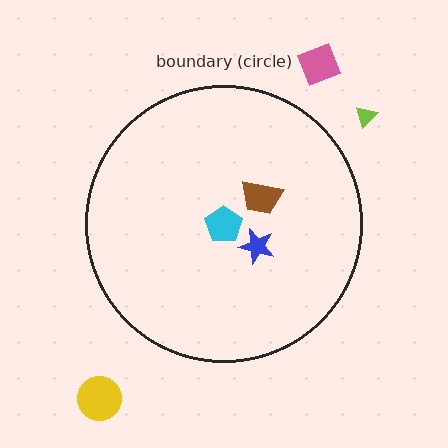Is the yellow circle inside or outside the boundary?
Outside.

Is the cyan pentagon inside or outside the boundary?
Inside.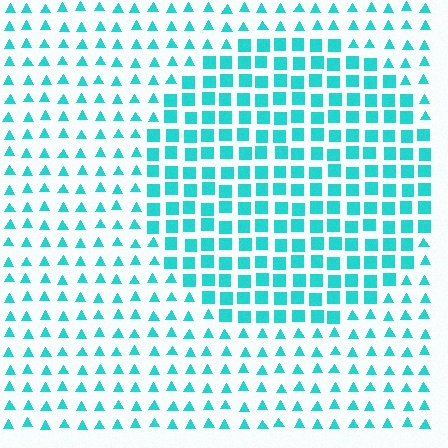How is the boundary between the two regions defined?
The boundary is defined by a change in element shape: squares inside vs. triangles outside. All elements share the same color and spacing.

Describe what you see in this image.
The image is filled with small cyan elements arranged in a uniform grid. A circle-shaped region contains squares, while the surrounding area contains triangles. The boundary is defined purely by the change in element shape.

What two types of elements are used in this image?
The image uses squares inside the circle region and triangles outside it.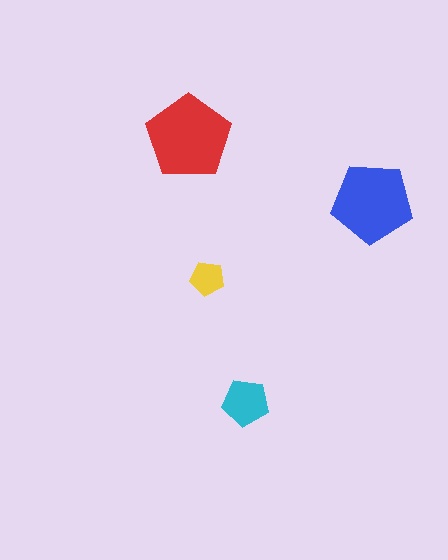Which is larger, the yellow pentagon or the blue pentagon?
The blue one.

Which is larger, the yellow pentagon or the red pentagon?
The red one.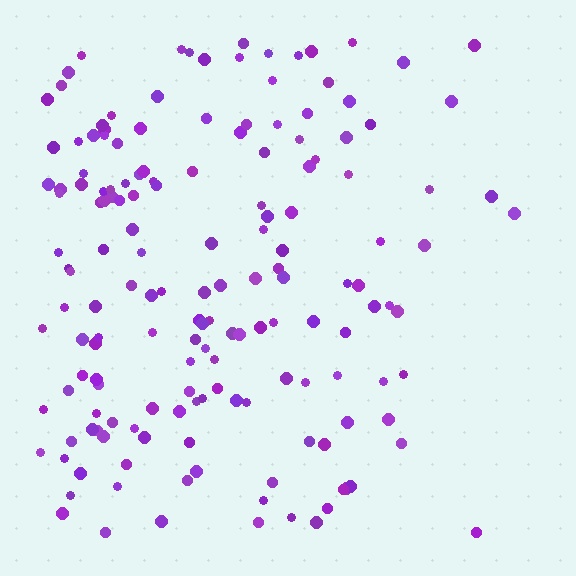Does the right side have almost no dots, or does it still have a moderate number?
Still a moderate number, just noticeably fewer than the left.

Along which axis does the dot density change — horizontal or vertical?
Horizontal.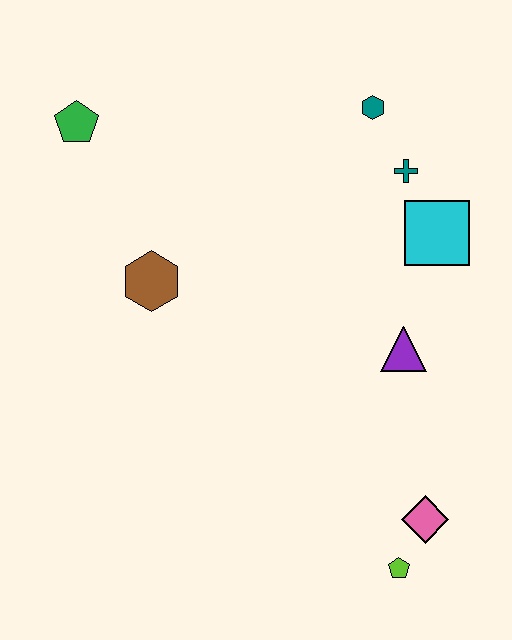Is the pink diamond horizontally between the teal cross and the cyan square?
Yes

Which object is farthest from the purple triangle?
The green pentagon is farthest from the purple triangle.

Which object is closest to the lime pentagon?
The pink diamond is closest to the lime pentagon.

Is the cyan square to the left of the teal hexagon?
No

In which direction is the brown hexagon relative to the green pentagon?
The brown hexagon is below the green pentagon.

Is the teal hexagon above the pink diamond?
Yes